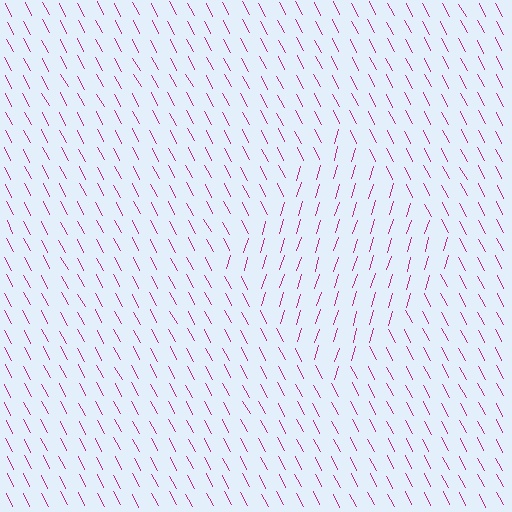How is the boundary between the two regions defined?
The boundary is defined purely by a change in line orientation (approximately 45 degrees difference). All lines are the same color and thickness.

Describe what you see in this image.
The image is filled with small magenta line segments. A diamond region in the image has lines oriented differently from the surrounding lines, creating a visible texture boundary.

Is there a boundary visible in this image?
Yes, there is a texture boundary formed by a change in line orientation.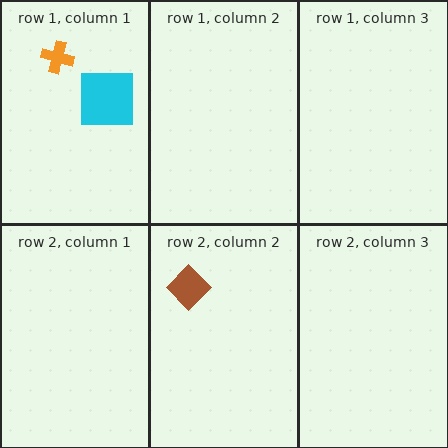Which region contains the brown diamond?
The row 2, column 2 region.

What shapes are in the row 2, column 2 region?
The brown diamond.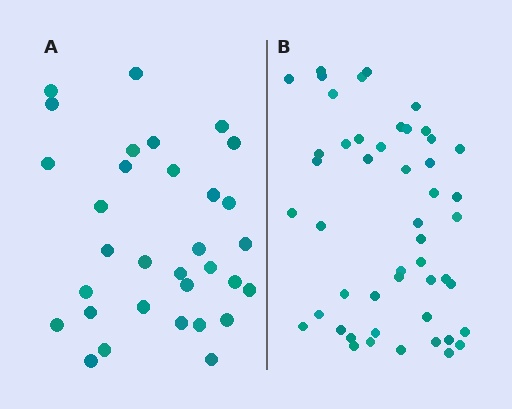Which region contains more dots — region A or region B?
Region B (the right region) has more dots.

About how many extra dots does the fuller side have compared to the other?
Region B has approximately 15 more dots than region A.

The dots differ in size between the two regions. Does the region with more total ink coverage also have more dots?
No. Region A has more total ink coverage because its dots are larger, but region B actually contains more individual dots. Total area can be misleading — the number of items is what matters here.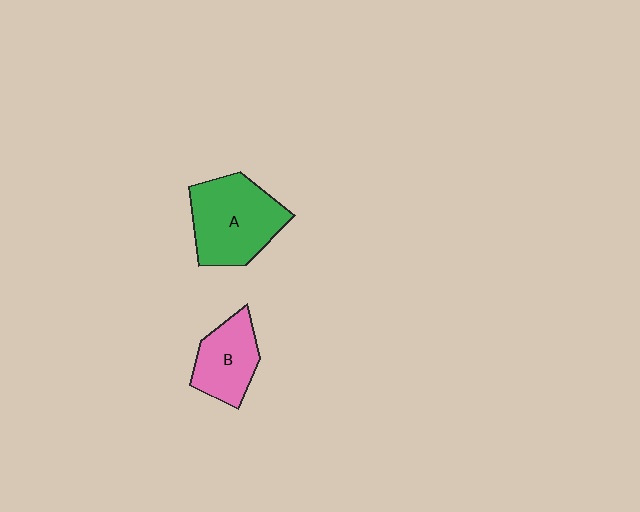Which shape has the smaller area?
Shape B (pink).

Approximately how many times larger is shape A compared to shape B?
Approximately 1.5 times.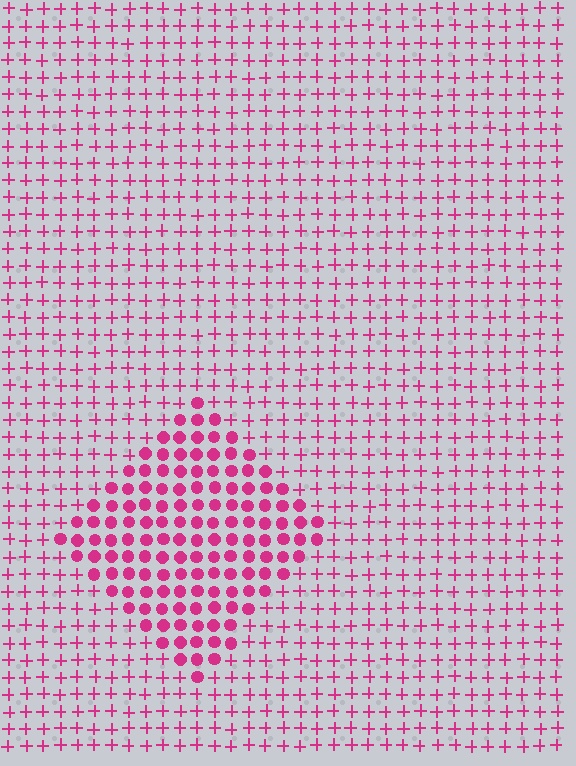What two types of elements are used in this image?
The image uses circles inside the diamond region and plus signs outside it.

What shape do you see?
I see a diamond.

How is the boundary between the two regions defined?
The boundary is defined by a change in element shape: circles inside vs. plus signs outside. All elements share the same color and spacing.